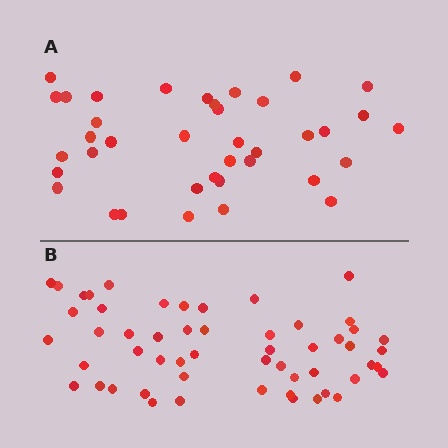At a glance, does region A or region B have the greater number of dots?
Region B (the bottom region) has more dots.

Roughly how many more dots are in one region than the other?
Region B has approximately 15 more dots than region A.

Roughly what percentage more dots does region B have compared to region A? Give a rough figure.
About 40% more.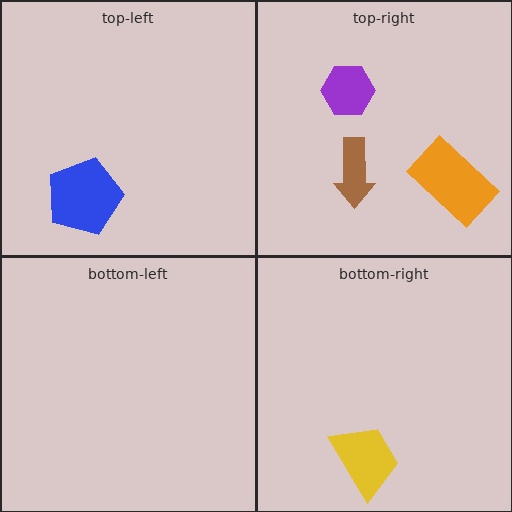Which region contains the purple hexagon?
The top-right region.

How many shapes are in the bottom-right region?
1.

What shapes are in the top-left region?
The blue pentagon.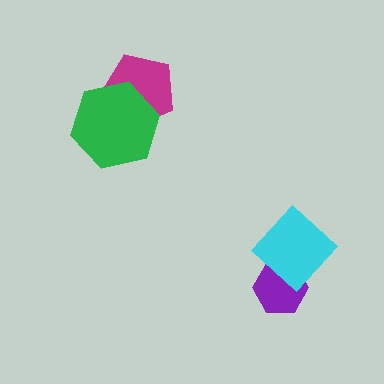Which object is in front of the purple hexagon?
The cyan diamond is in front of the purple hexagon.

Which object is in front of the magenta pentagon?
The green hexagon is in front of the magenta pentagon.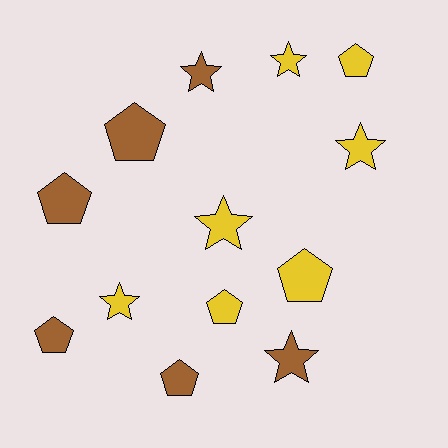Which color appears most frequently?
Yellow, with 7 objects.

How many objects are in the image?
There are 13 objects.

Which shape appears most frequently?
Pentagon, with 7 objects.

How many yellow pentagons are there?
There are 3 yellow pentagons.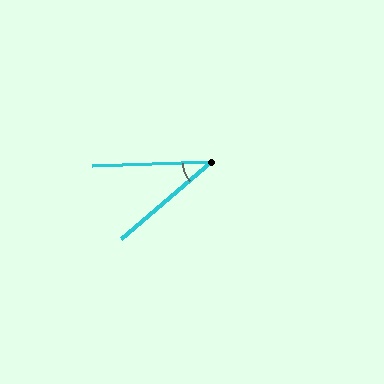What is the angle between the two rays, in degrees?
Approximately 39 degrees.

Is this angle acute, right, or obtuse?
It is acute.